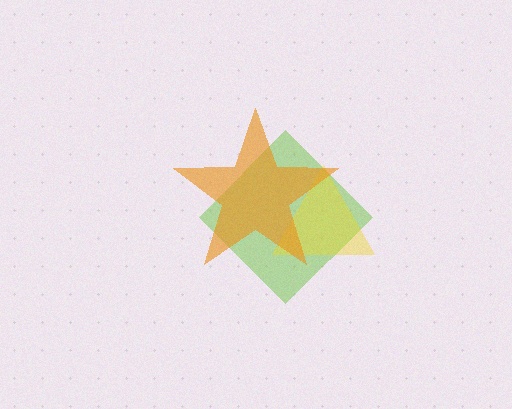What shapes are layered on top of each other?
The layered shapes are: a lime diamond, a yellow triangle, an orange star.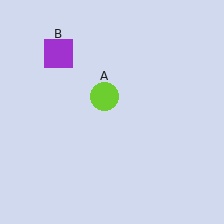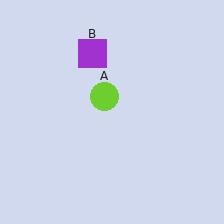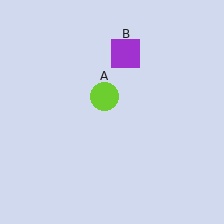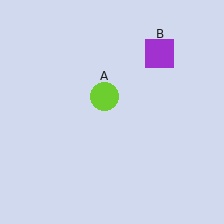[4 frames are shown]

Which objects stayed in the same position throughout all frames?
Lime circle (object A) remained stationary.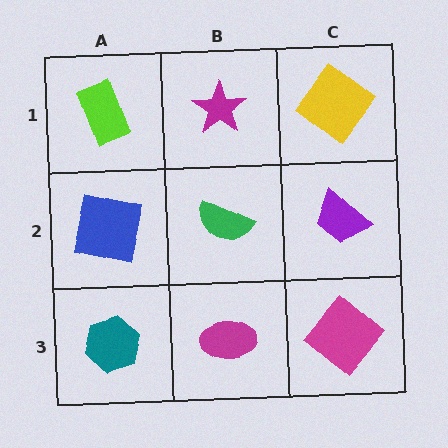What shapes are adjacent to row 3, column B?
A green semicircle (row 2, column B), a teal hexagon (row 3, column A), a magenta diamond (row 3, column C).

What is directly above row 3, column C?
A purple trapezoid.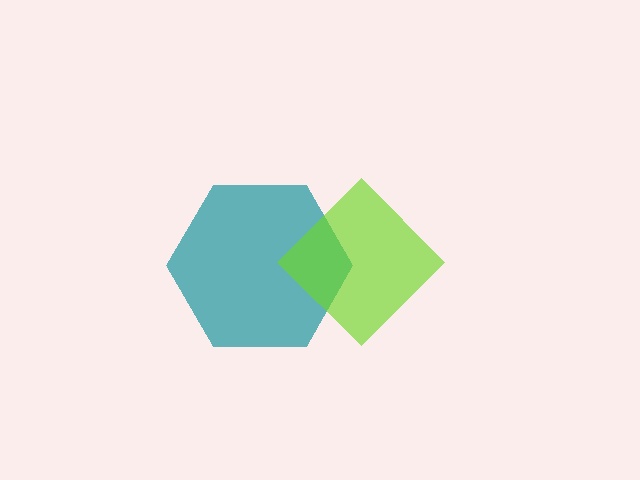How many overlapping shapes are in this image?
There are 2 overlapping shapes in the image.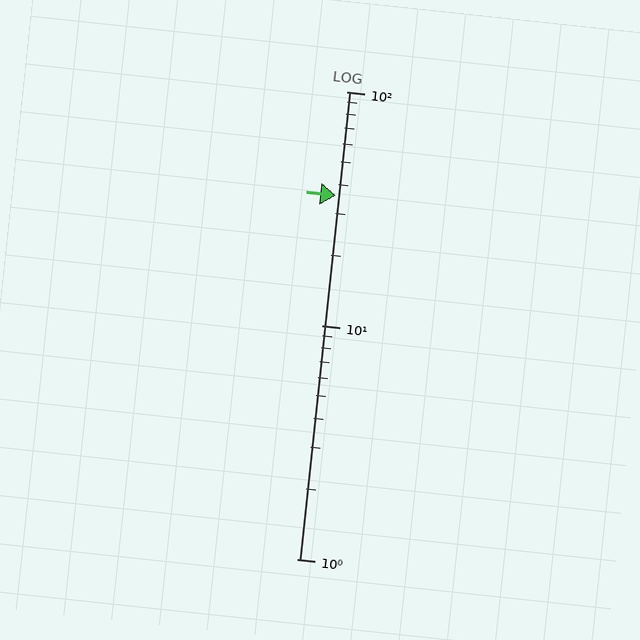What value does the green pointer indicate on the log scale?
The pointer indicates approximately 36.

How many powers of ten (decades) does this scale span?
The scale spans 2 decades, from 1 to 100.